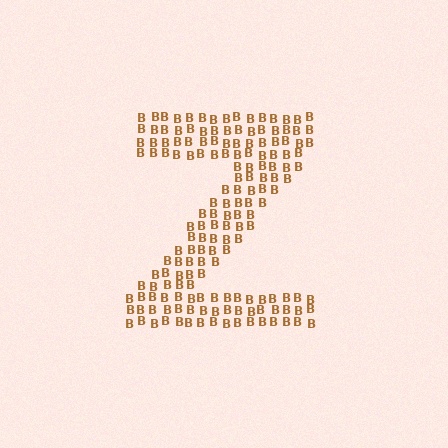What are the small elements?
The small elements are letter B's.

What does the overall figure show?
The overall figure shows the letter Z.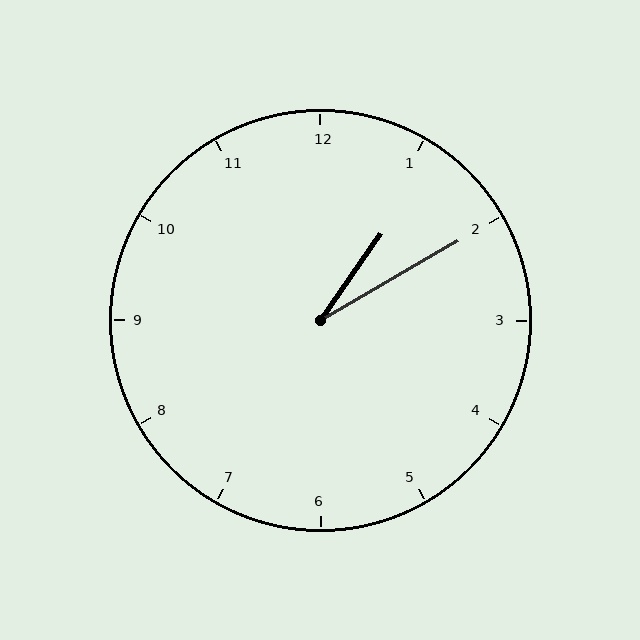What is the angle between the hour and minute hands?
Approximately 25 degrees.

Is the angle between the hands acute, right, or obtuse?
It is acute.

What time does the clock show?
1:10.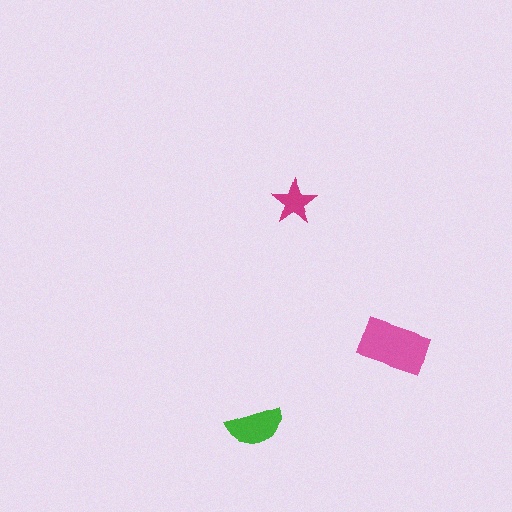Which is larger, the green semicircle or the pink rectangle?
The pink rectangle.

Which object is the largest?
The pink rectangle.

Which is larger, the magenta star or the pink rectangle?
The pink rectangle.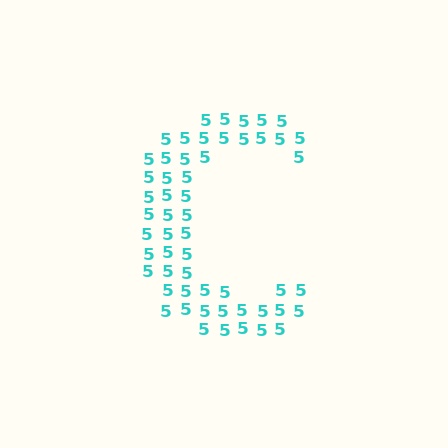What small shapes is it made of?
It is made of small digit 5's.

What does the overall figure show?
The overall figure shows the letter C.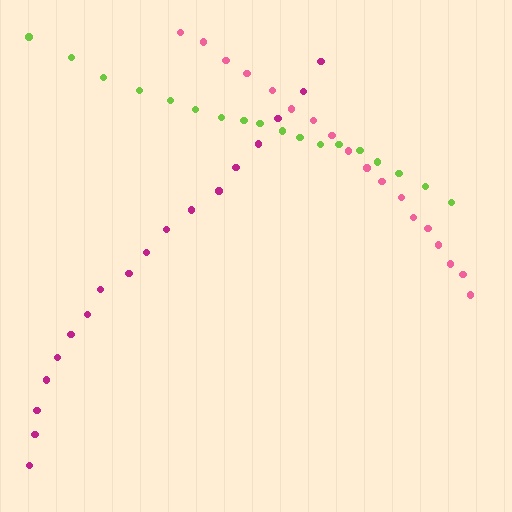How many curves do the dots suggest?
There are 3 distinct paths.